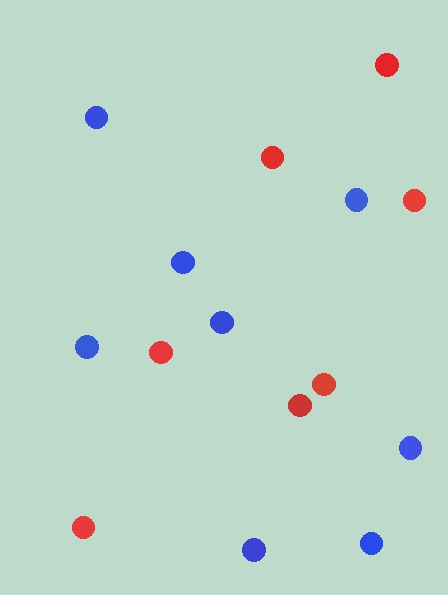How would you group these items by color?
There are 2 groups: one group of red circles (7) and one group of blue circles (8).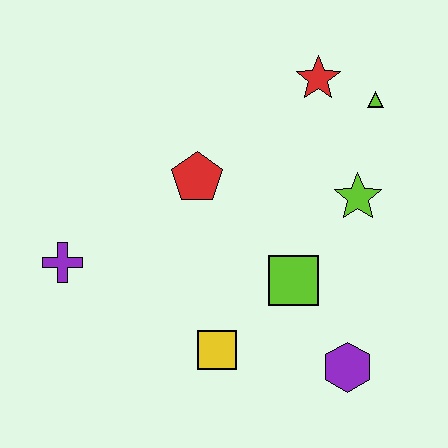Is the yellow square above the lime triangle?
No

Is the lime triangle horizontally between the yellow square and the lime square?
No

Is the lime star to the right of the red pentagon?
Yes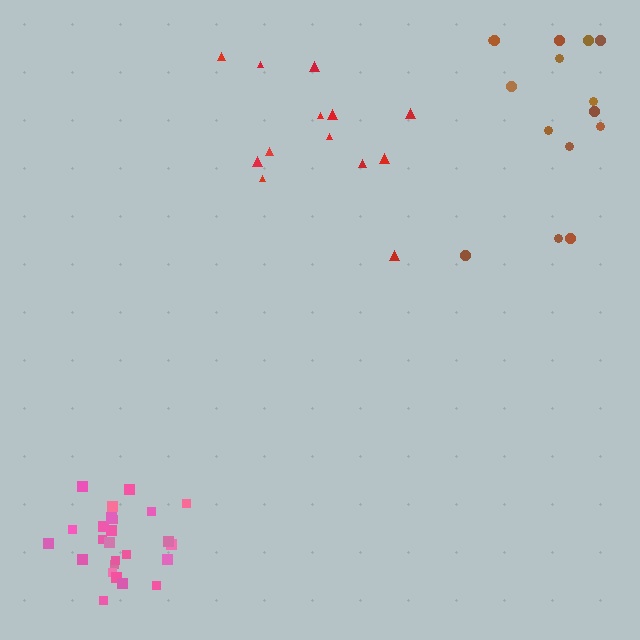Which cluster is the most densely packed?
Pink.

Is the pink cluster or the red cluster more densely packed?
Pink.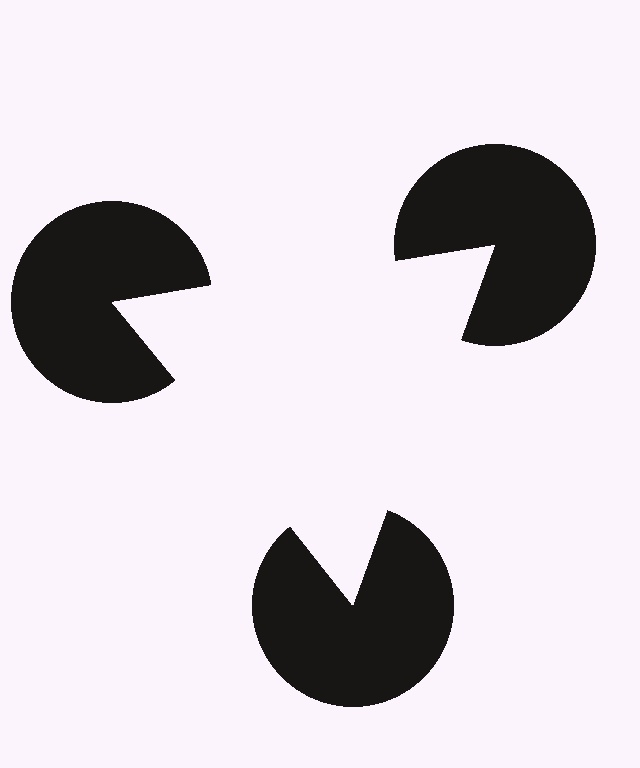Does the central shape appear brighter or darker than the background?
It typically appears slightly brighter than the background, even though no actual brightness change is drawn.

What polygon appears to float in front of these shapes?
An illusory triangle — its edges are inferred from the aligned wedge cuts in the pac-man discs, not physically drawn.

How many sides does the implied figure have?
3 sides.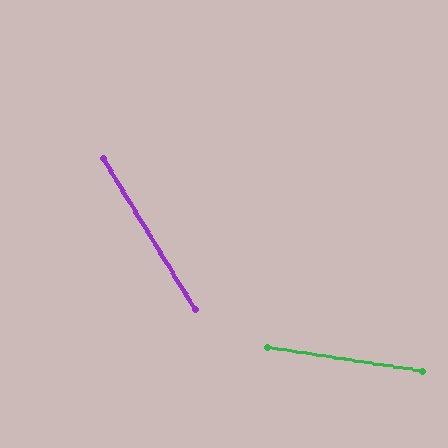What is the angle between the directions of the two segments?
Approximately 50 degrees.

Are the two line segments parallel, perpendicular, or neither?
Neither parallel nor perpendicular — they differ by about 50°.